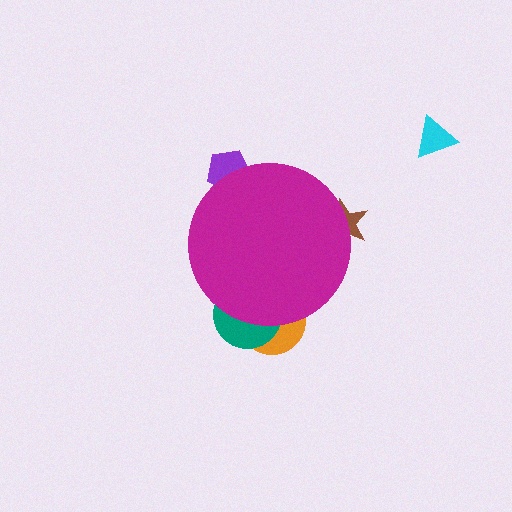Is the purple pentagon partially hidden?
Yes, the purple pentagon is partially hidden behind the magenta circle.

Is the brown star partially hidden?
Yes, the brown star is partially hidden behind the magenta circle.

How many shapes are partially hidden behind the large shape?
4 shapes are partially hidden.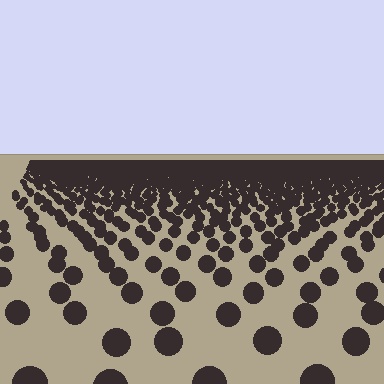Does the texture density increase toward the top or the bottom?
Density increases toward the top.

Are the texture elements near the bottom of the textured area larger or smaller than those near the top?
Larger. Near the bottom, elements are closer to the viewer and appear at a bigger on-screen size.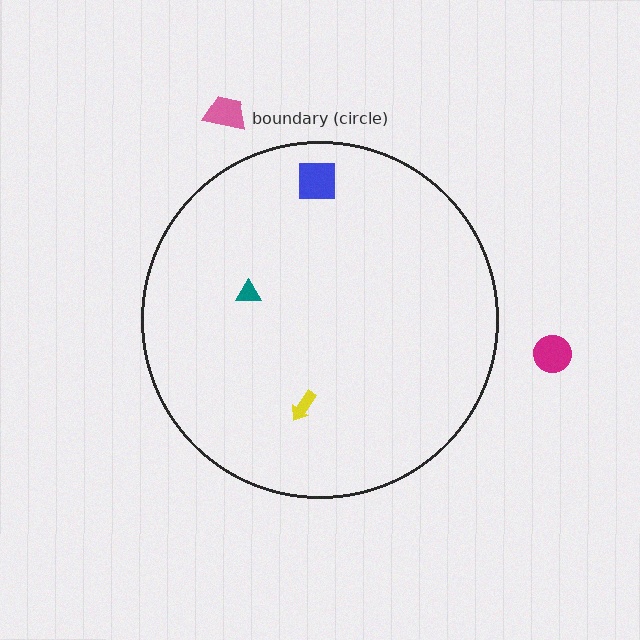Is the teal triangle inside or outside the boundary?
Inside.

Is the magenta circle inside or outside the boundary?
Outside.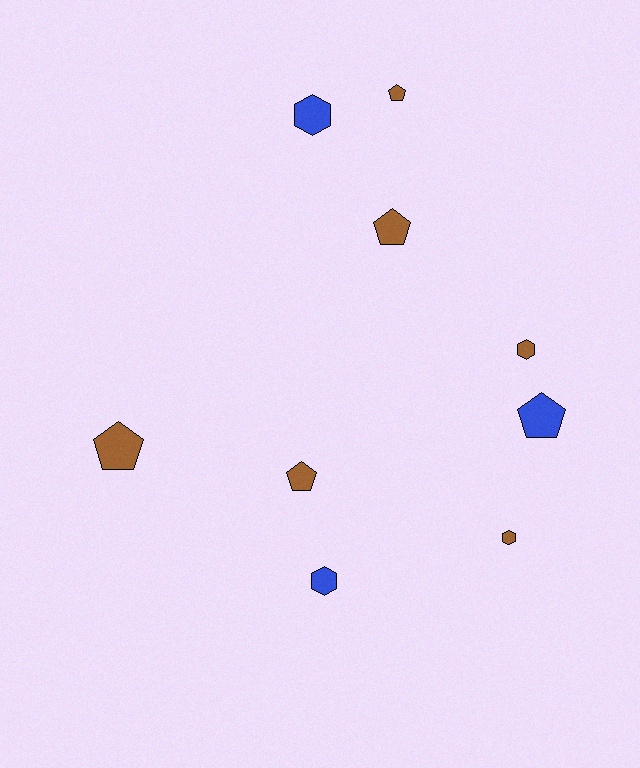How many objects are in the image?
There are 9 objects.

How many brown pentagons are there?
There are 4 brown pentagons.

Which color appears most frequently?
Brown, with 6 objects.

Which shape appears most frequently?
Pentagon, with 5 objects.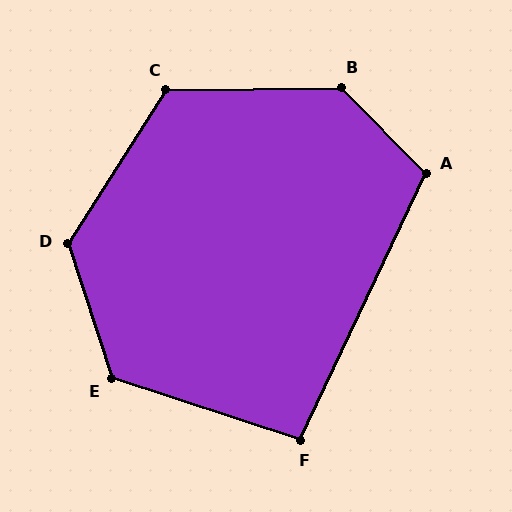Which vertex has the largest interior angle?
B, at approximately 134 degrees.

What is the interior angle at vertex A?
Approximately 110 degrees (obtuse).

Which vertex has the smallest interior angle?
F, at approximately 97 degrees.